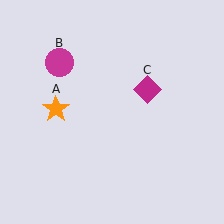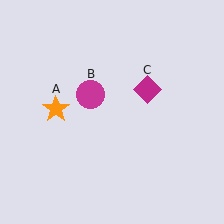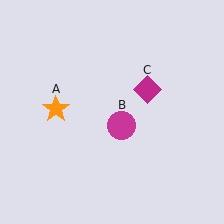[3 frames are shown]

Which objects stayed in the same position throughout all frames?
Orange star (object A) and magenta diamond (object C) remained stationary.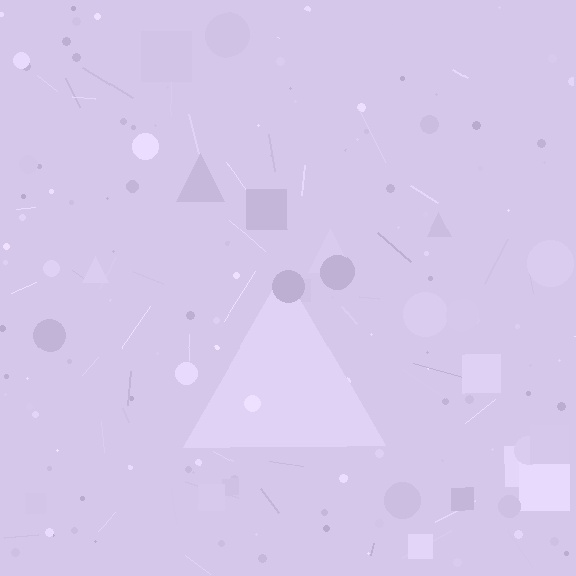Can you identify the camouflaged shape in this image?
The camouflaged shape is a triangle.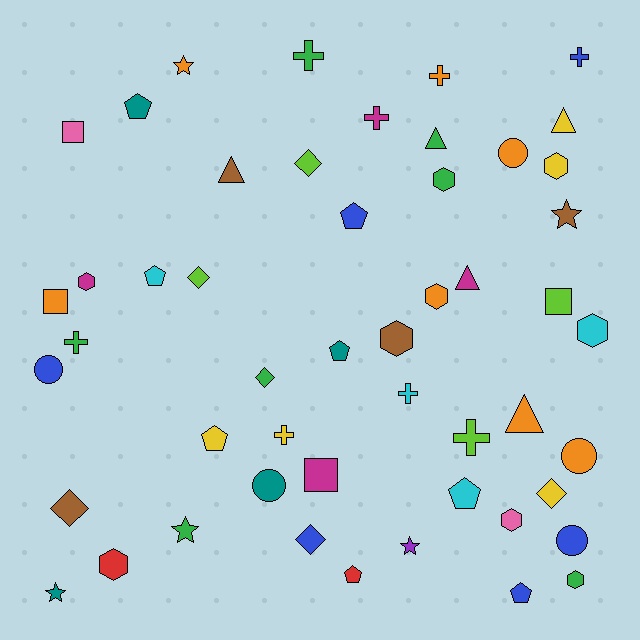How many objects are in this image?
There are 50 objects.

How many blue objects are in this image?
There are 6 blue objects.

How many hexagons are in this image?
There are 9 hexagons.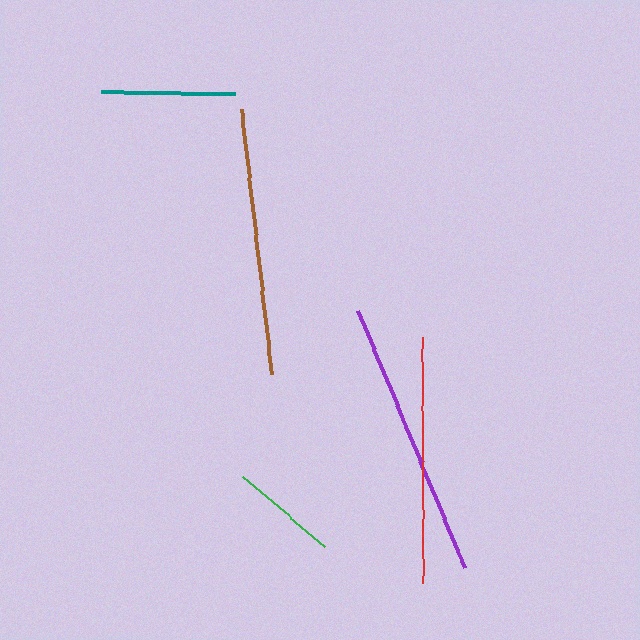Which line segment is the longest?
The purple line is the longest at approximately 278 pixels.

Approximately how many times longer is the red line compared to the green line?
The red line is approximately 2.3 times the length of the green line.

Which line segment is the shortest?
The green line is the shortest at approximately 108 pixels.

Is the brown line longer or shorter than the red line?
The brown line is longer than the red line.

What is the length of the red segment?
The red segment is approximately 245 pixels long.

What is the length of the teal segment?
The teal segment is approximately 133 pixels long.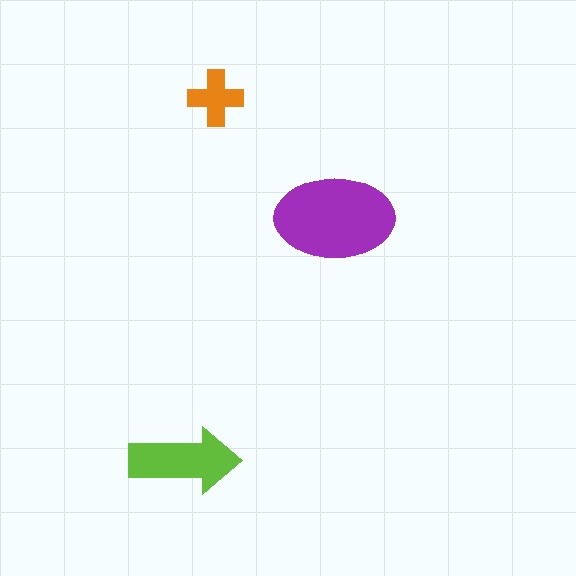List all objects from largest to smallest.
The purple ellipse, the lime arrow, the orange cross.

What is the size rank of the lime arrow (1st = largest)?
2nd.